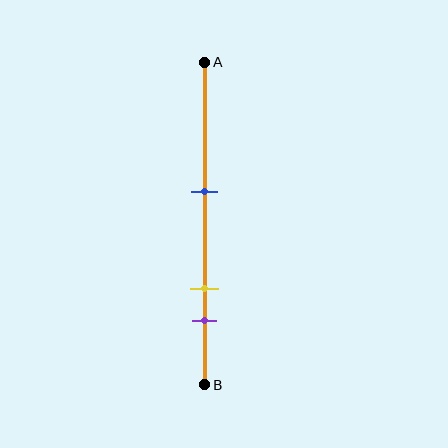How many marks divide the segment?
There are 3 marks dividing the segment.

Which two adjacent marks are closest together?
The yellow and purple marks are the closest adjacent pair.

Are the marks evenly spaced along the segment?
No, the marks are not evenly spaced.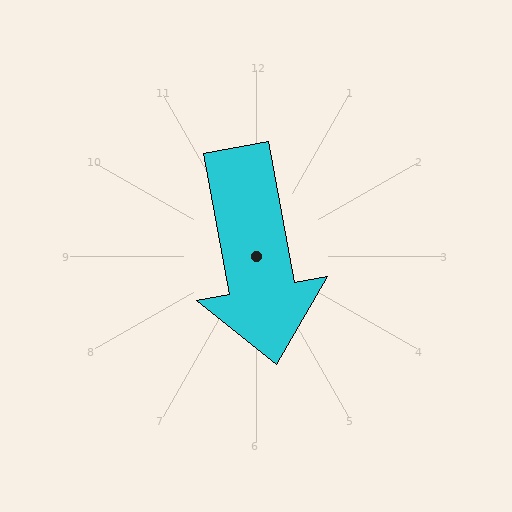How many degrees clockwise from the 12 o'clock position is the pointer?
Approximately 169 degrees.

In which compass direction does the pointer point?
South.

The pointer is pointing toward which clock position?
Roughly 6 o'clock.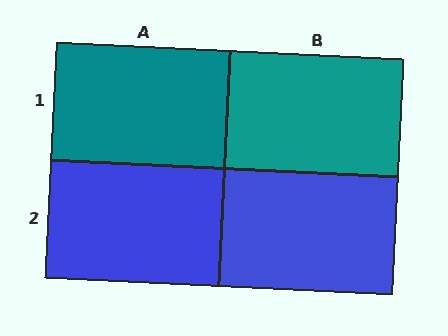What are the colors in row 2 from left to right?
Blue, blue.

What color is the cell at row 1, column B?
Teal.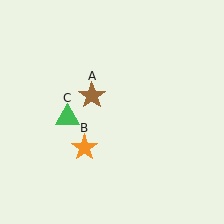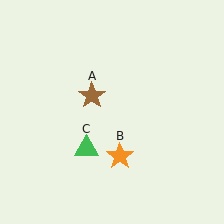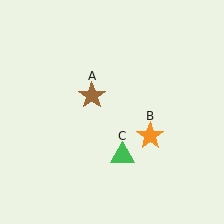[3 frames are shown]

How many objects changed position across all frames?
2 objects changed position: orange star (object B), green triangle (object C).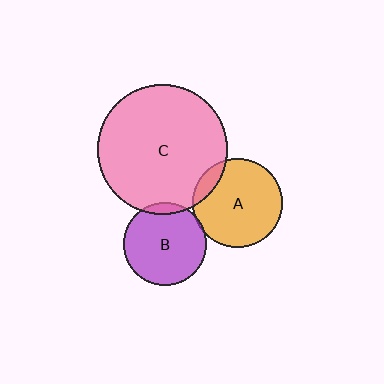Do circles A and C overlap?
Yes.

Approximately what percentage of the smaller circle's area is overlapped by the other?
Approximately 10%.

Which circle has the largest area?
Circle C (pink).